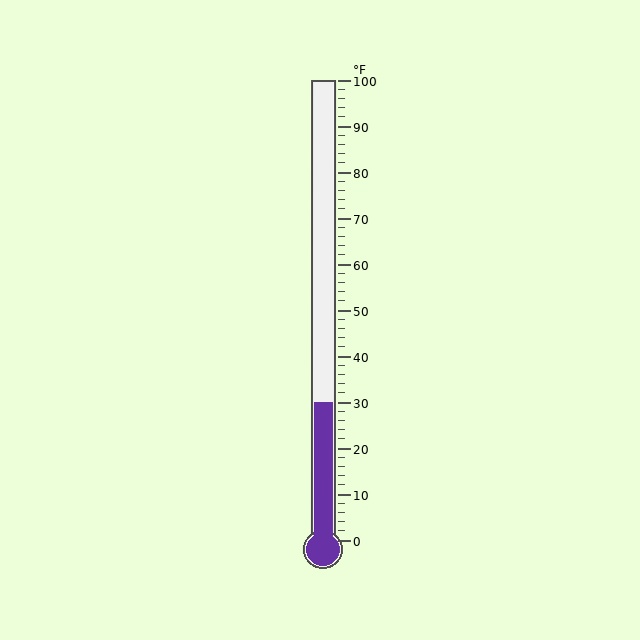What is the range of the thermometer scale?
The thermometer scale ranges from 0°F to 100°F.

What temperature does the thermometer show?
The thermometer shows approximately 30°F.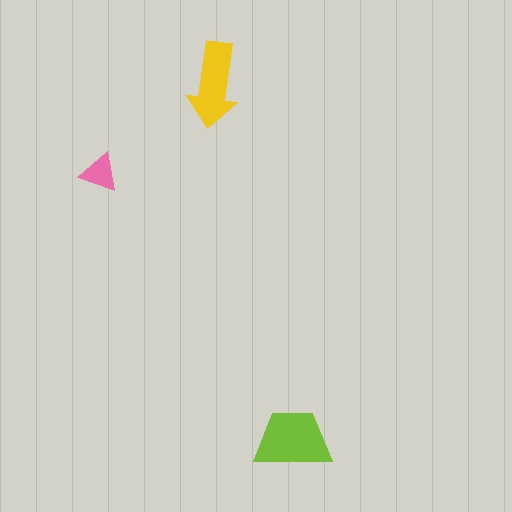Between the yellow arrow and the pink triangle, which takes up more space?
The yellow arrow.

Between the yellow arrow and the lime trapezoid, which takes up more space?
The lime trapezoid.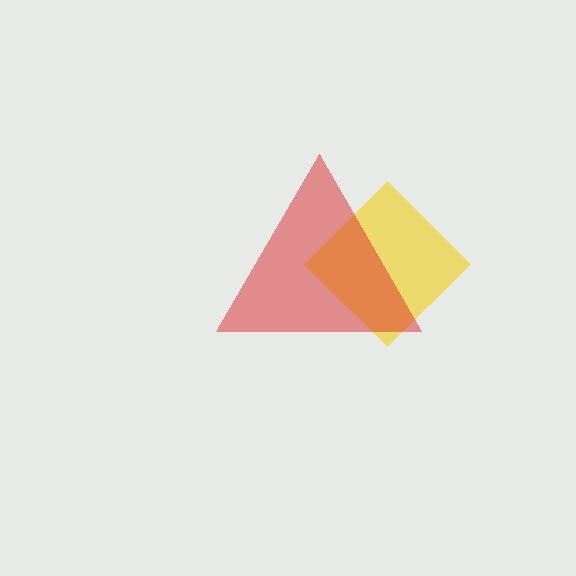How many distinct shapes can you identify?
There are 2 distinct shapes: a yellow diamond, a red triangle.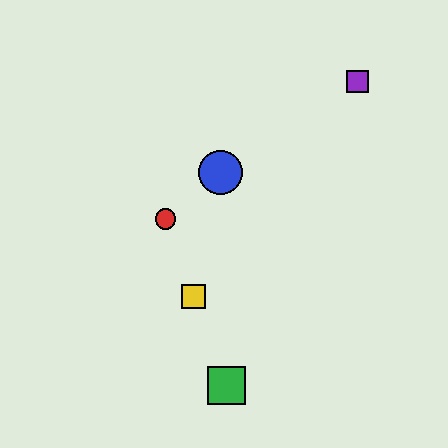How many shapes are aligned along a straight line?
3 shapes (the red circle, the green square, the yellow square) are aligned along a straight line.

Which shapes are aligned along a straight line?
The red circle, the green square, the yellow square are aligned along a straight line.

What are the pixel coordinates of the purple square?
The purple square is at (357, 81).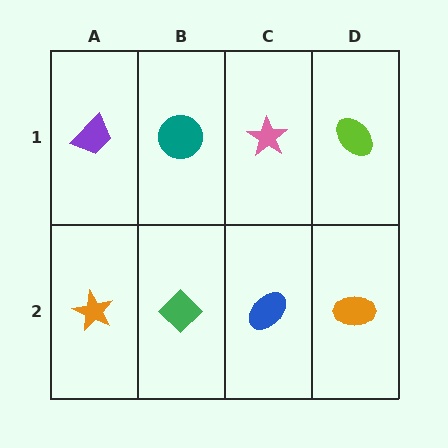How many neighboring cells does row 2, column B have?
3.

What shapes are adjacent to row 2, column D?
A lime ellipse (row 1, column D), a blue ellipse (row 2, column C).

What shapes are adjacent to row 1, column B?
A green diamond (row 2, column B), a purple trapezoid (row 1, column A), a pink star (row 1, column C).